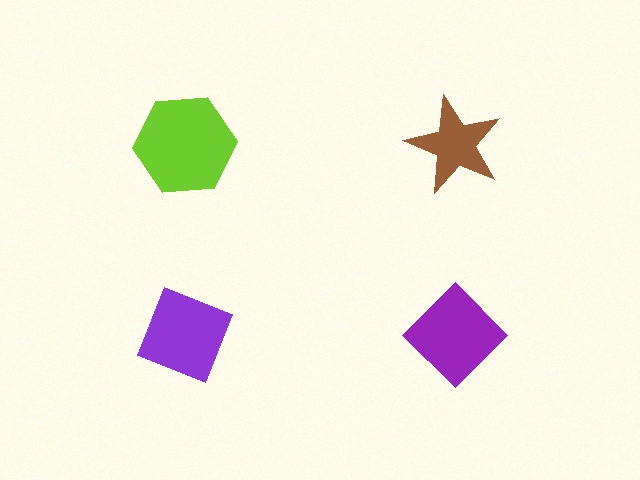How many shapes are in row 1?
2 shapes.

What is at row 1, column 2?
A brown star.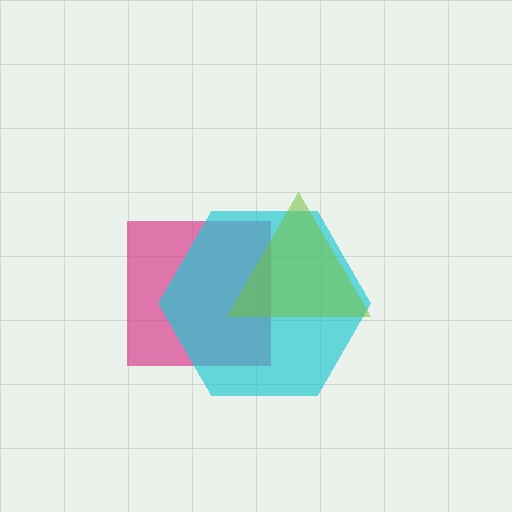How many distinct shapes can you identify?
There are 3 distinct shapes: a magenta square, a cyan hexagon, a lime triangle.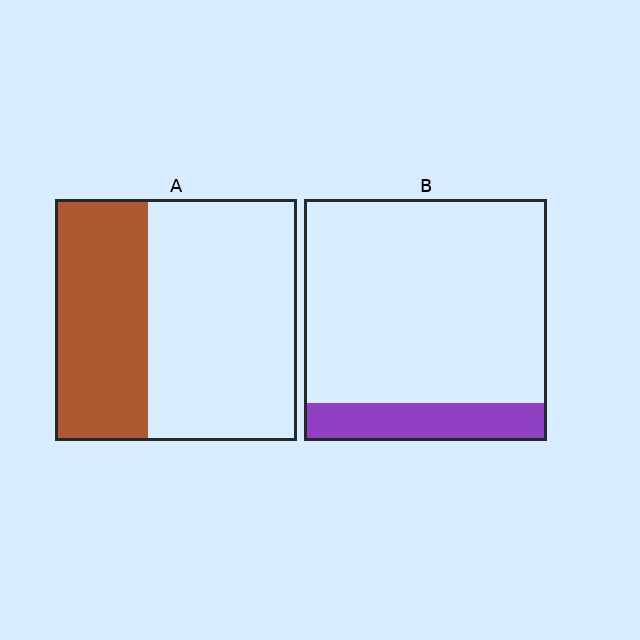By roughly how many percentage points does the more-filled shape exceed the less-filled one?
By roughly 25 percentage points (A over B).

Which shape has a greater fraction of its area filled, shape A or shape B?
Shape A.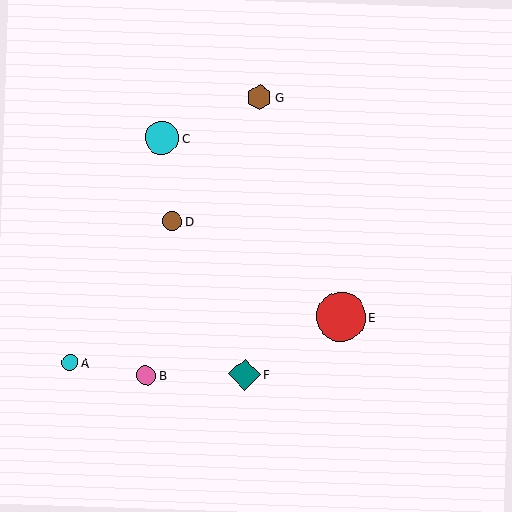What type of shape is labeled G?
Shape G is a brown hexagon.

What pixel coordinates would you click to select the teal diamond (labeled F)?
Click at (245, 375) to select the teal diamond F.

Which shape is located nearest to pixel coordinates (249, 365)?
The teal diamond (labeled F) at (245, 375) is nearest to that location.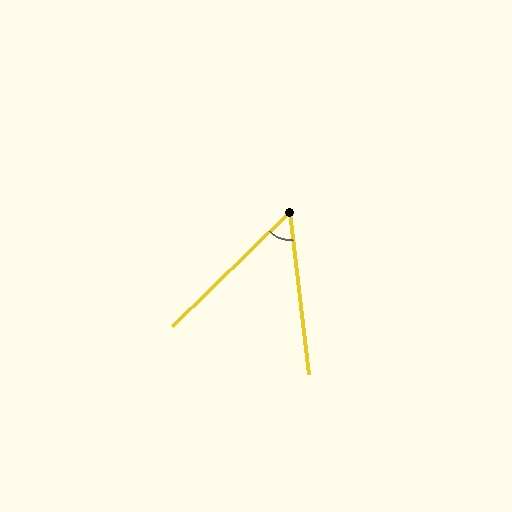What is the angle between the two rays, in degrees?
Approximately 53 degrees.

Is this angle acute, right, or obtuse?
It is acute.